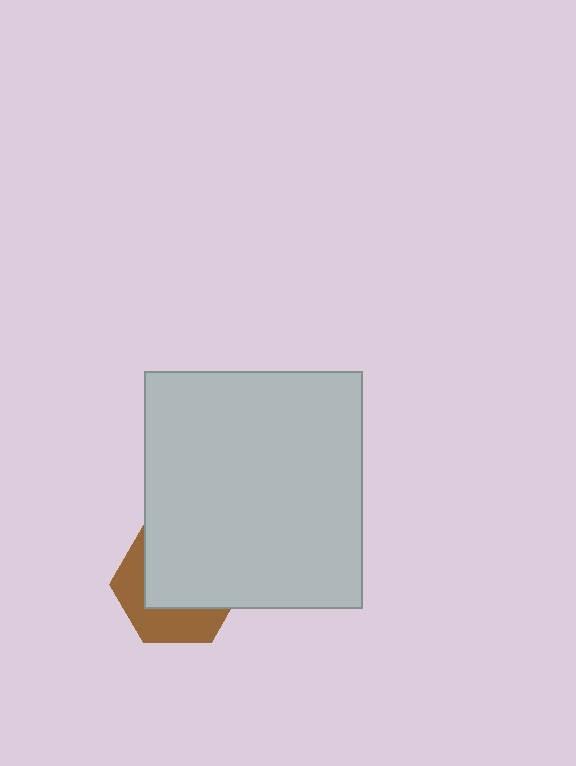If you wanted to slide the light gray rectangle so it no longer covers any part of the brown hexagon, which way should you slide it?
Slide it up — that is the most direct way to separate the two shapes.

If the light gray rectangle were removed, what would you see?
You would see the complete brown hexagon.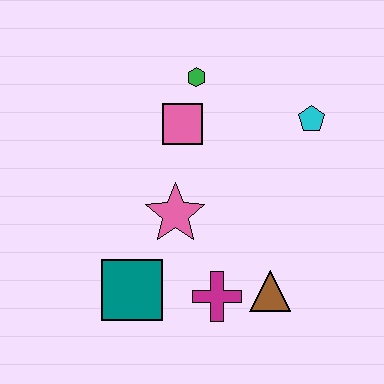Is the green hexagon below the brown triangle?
No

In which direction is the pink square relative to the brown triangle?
The pink square is above the brown triangle.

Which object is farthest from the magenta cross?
The green hexagon is farthest from the magenta cross.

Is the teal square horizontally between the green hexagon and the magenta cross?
No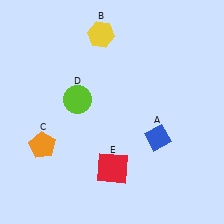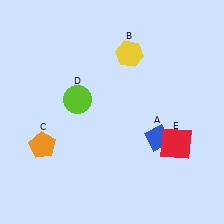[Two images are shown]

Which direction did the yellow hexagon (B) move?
The yellow hexagon (B) moved right.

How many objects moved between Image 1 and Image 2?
2 objects moved between the two images.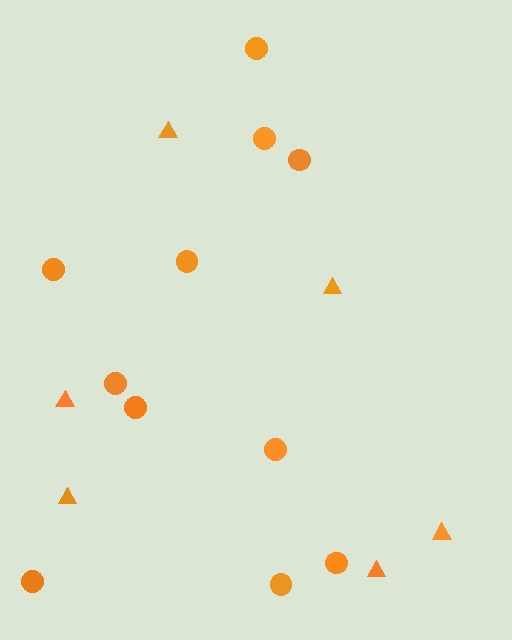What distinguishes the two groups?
There are 2 groups: one group of circles (11) and one group of triangles (6).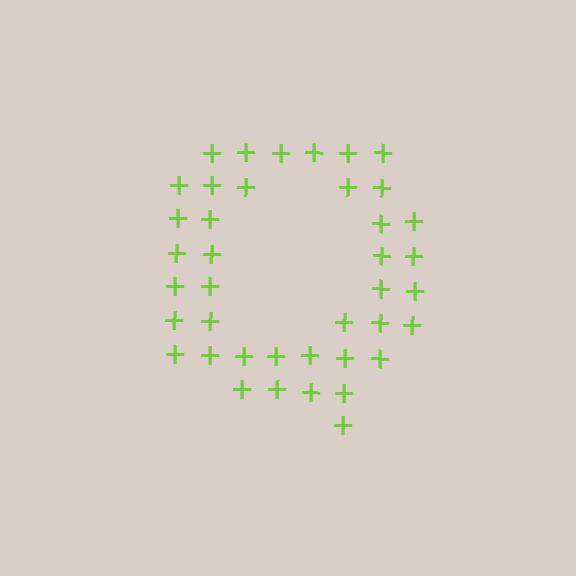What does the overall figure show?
The overall figure shows the letter Q.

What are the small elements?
The small elements are plus signs.